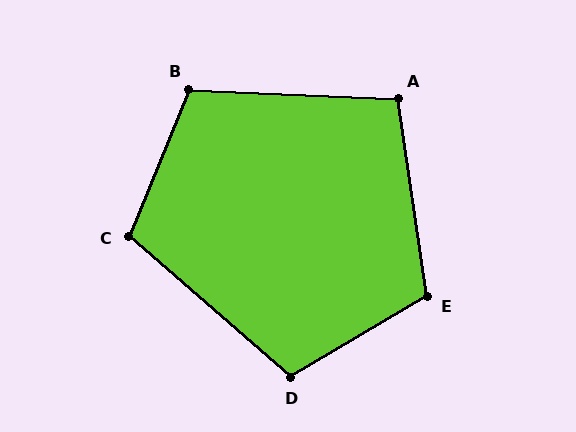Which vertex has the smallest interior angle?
A, at approximately 101 degrees.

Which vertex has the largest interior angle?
E, at approximately 112 degrees.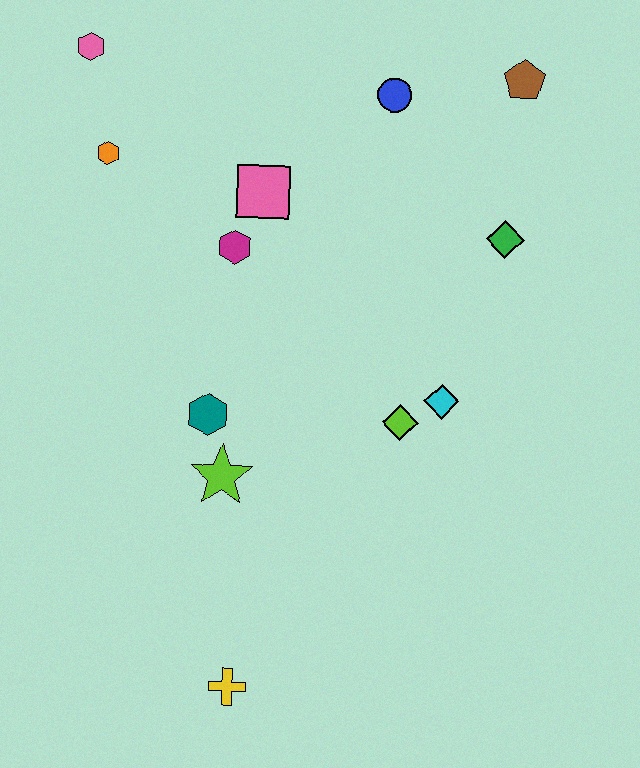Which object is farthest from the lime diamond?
The pink hexagon is farthest from the lime diamond.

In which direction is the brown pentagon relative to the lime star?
The brown pentagon is above the lime star.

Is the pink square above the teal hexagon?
Yes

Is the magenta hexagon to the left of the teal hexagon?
No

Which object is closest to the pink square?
The magenta hexagon is closest to the pink square.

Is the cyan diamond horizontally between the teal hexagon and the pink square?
No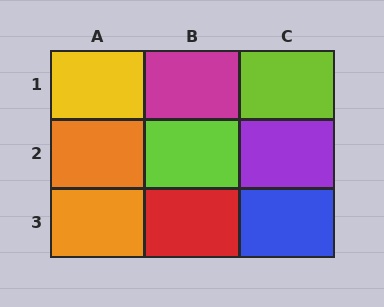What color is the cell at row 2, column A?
Orange.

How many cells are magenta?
1 cell is magenta.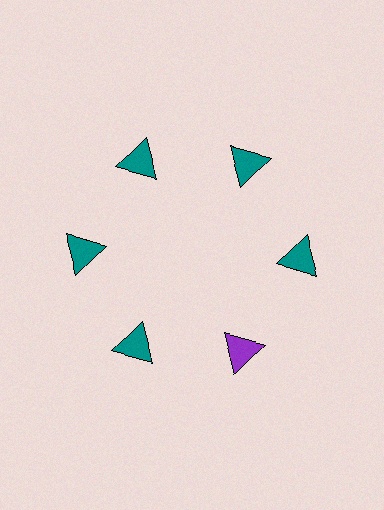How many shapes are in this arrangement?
There are 6 shapes arranged in a ring pattern.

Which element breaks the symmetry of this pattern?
The purple triangle at roughly the 5 o'clock position breaks the symmetry. All other shapes are teal triangles.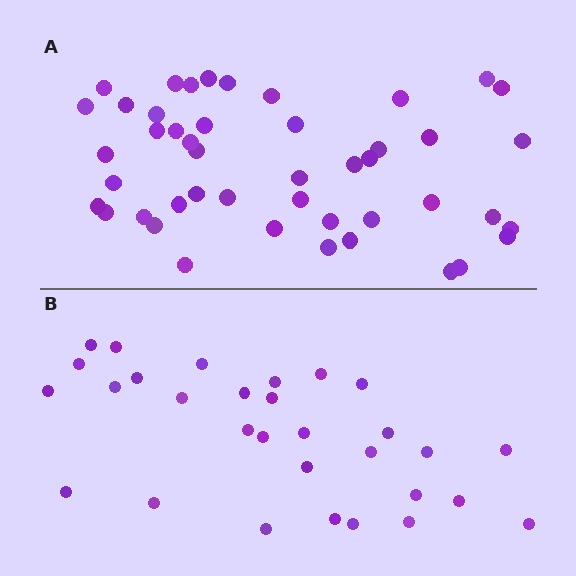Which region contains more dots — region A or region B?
Region A (the top region) has more dots.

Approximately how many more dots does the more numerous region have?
Region A has approximately 15 more dots than region B.